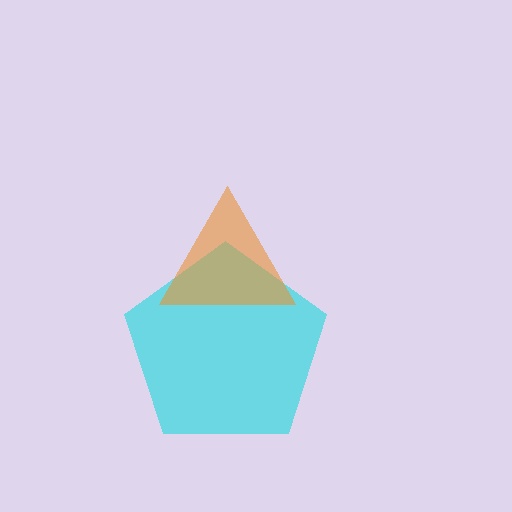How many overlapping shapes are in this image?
There are 2 overlapping shapes in the image.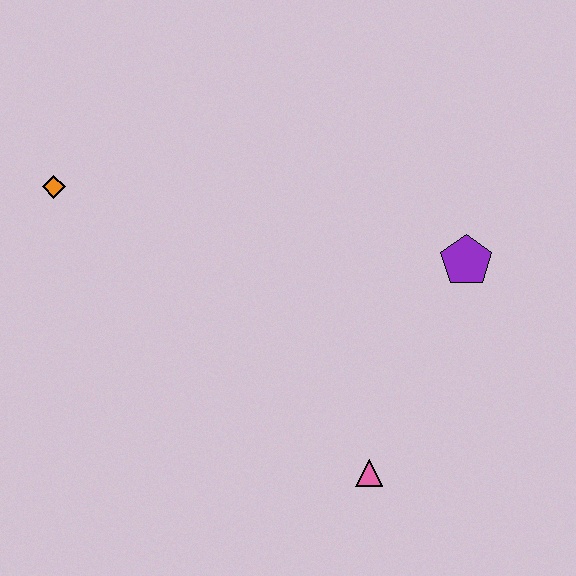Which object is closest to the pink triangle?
The purple pentagon is closest to the pink triangle.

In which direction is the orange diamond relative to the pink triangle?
The orange diamond is to the left of the pink triangle.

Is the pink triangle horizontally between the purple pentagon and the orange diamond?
Yes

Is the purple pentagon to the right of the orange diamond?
Yes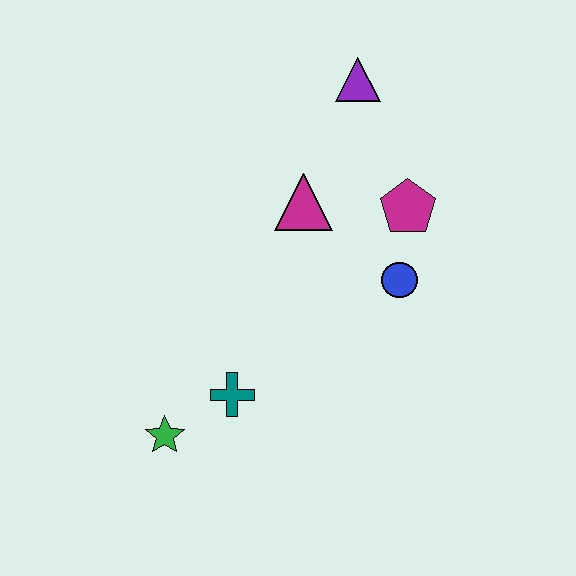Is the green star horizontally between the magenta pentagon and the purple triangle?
No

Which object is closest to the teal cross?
The green star is closest to the teal cross.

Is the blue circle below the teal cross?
No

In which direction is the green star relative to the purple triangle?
The green star is below the purple triangle.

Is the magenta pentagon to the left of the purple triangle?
No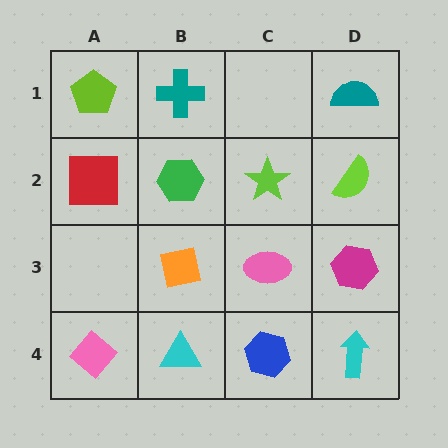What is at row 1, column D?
A teal semicircle.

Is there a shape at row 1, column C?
No, that cell is empty.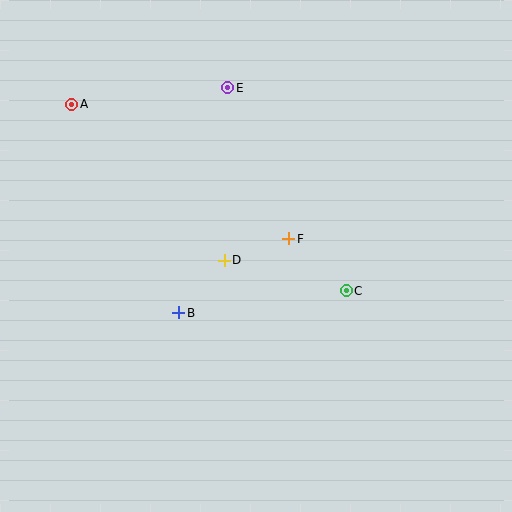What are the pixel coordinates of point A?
Point A is at (72, 104).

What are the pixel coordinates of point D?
Point D is at (224, 261).